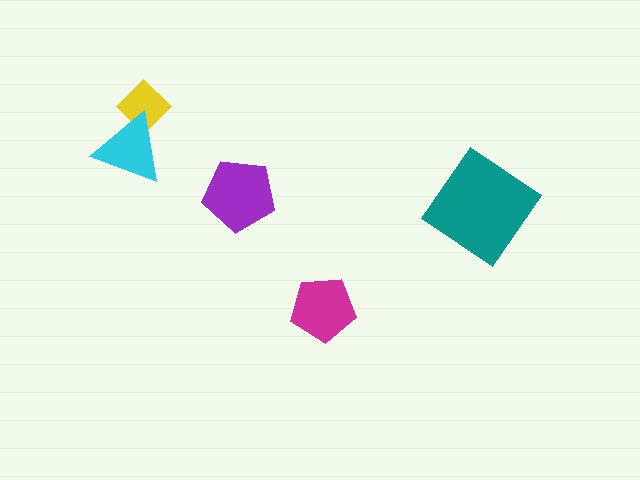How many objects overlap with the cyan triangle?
1 object overlaps with the cyan triangle.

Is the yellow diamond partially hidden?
Yes, it is partially covered by another shape.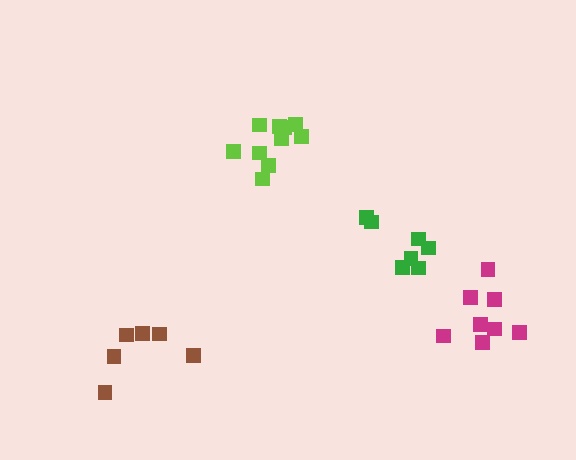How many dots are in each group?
Group 1: 6 dots, Group 2: 8 dots, Group 3: 10 dots, Group 4: 7 dots (31 total).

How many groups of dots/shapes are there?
There are 4 groups.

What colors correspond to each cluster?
The clusters are colored: brown, magenta, lime, green.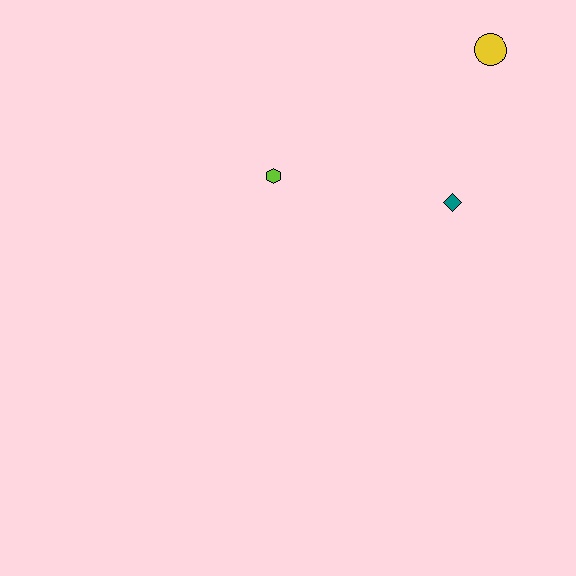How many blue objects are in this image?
There are no blue objects.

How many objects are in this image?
There are 3 objects.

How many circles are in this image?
There is 1 circle.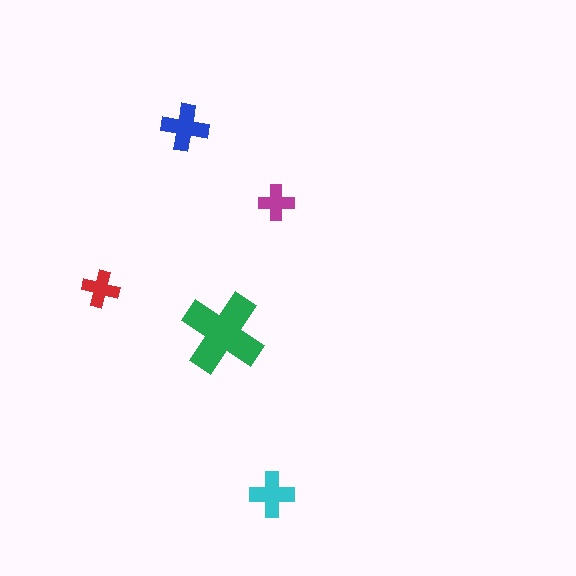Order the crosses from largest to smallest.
the green one, the blue one, the cyan one, the red one, the magenta one.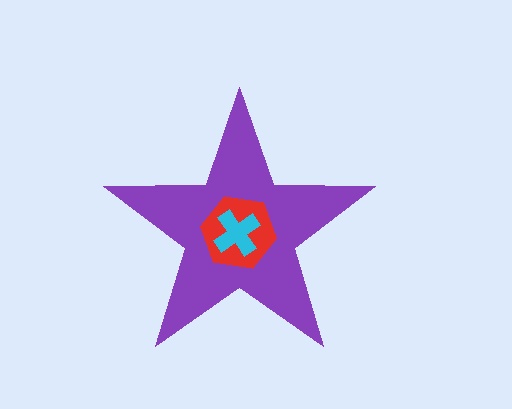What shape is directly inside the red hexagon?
The cyan cross.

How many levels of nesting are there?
3.